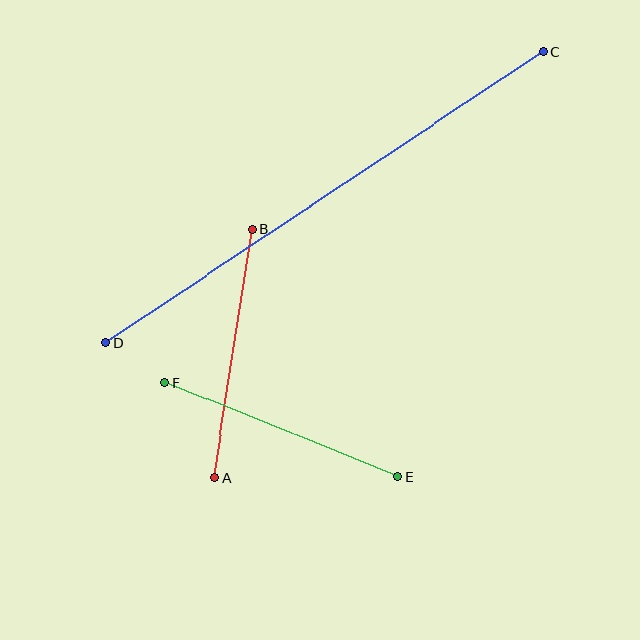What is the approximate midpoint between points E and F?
The midpoint is at approximately (281, 429) pixels.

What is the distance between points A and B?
The distance is approximately 251 pixels.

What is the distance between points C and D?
The distance is approximately 525 pixels.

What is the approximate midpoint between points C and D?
The midpoint is at approximately (324, 197) pixels.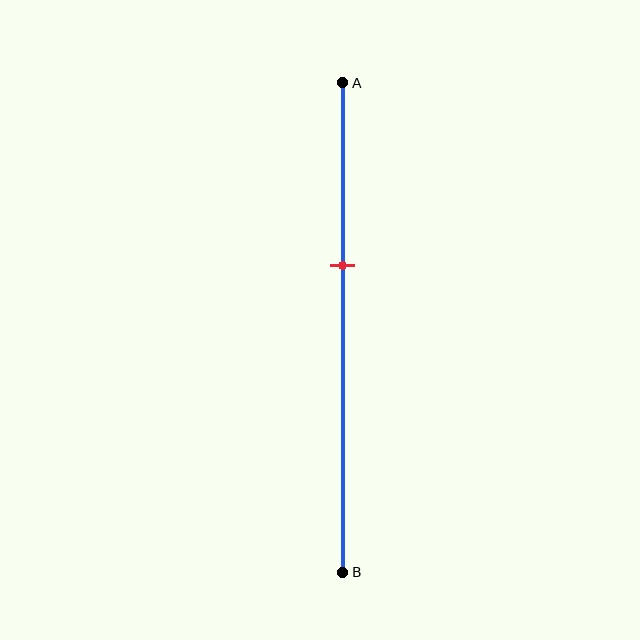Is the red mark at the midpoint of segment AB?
No, the mark is at about 35% from A, not at the 50% midpoint.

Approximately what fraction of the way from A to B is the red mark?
The red mark is approximately 35% of the way from A to B.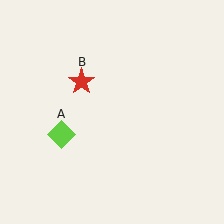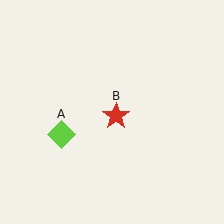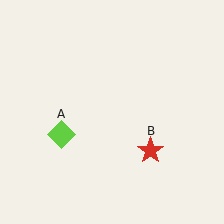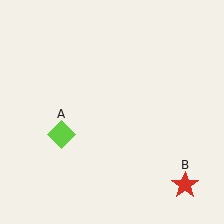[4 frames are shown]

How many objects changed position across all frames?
1 object changed position: red star (object B).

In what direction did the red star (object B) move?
The red star (object B) moved down and to the right.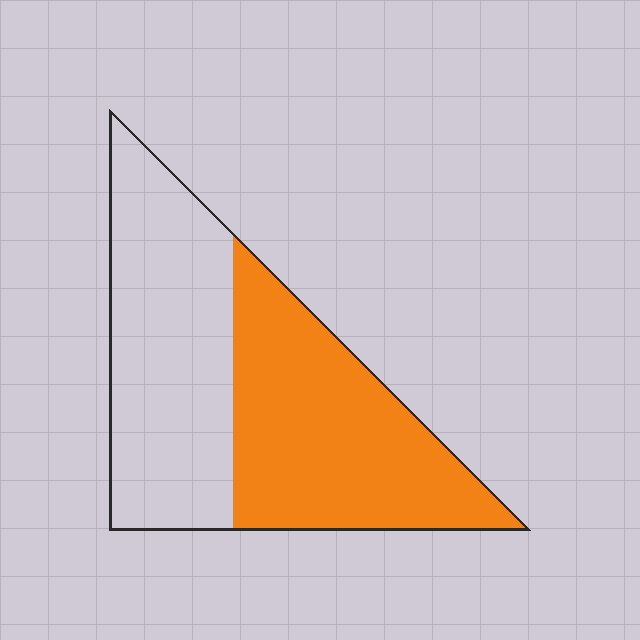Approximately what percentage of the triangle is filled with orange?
Approximately 50%.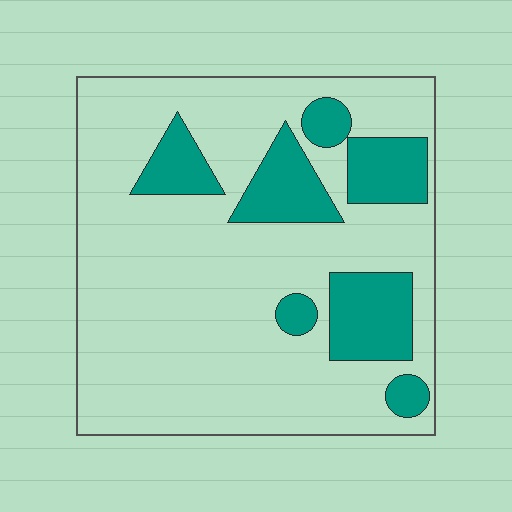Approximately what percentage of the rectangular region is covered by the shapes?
Approximately 20%.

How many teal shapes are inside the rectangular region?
7.